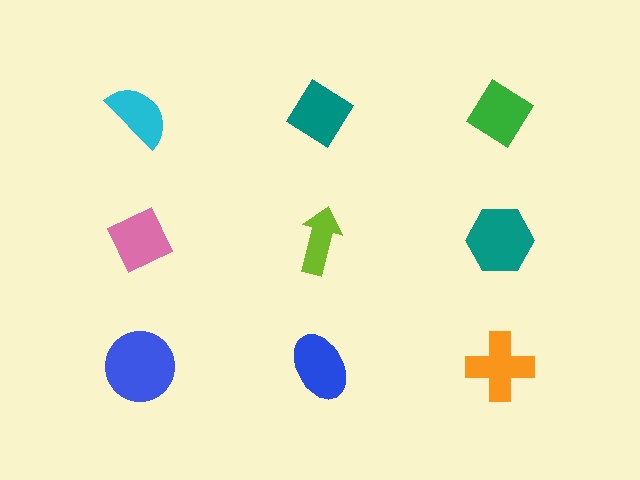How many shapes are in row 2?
3 shapes.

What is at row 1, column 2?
A teal diamond.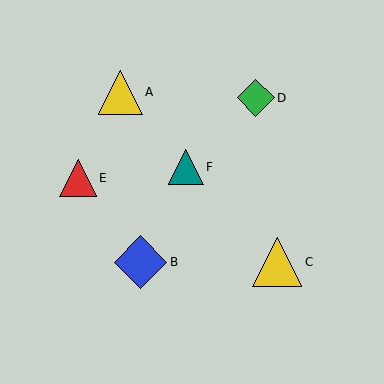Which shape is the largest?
The blue diamond (labeled B) is the largest.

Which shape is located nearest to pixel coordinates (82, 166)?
The red triangle (labeled E) at (78, 178) is nearest to that location.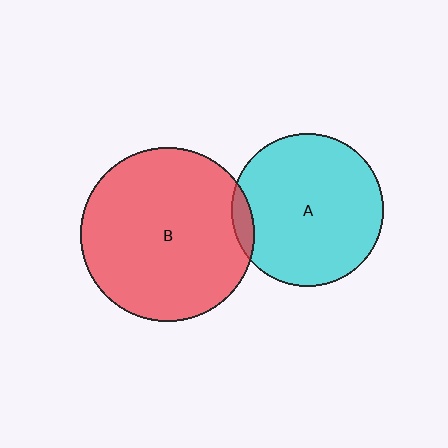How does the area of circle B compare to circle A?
Approximately 1.3 times.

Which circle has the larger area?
Circle B (red).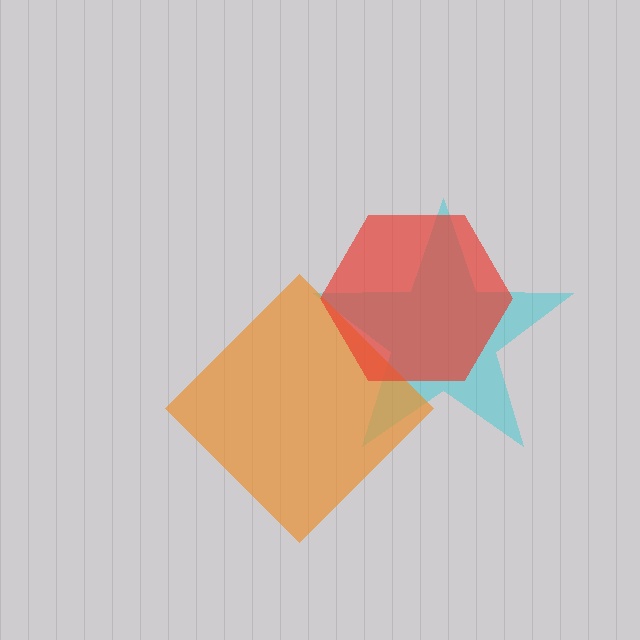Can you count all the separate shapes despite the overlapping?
Yes, there are 3 separate shapes.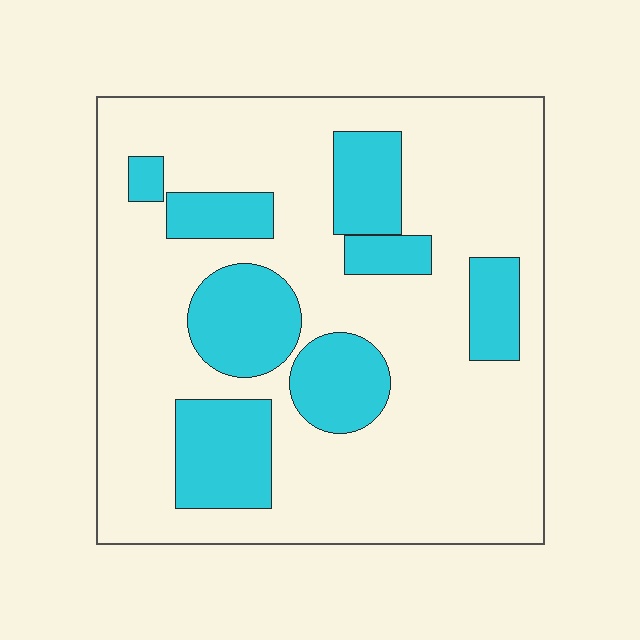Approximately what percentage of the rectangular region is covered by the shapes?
Approximately 25%.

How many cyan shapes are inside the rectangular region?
8.